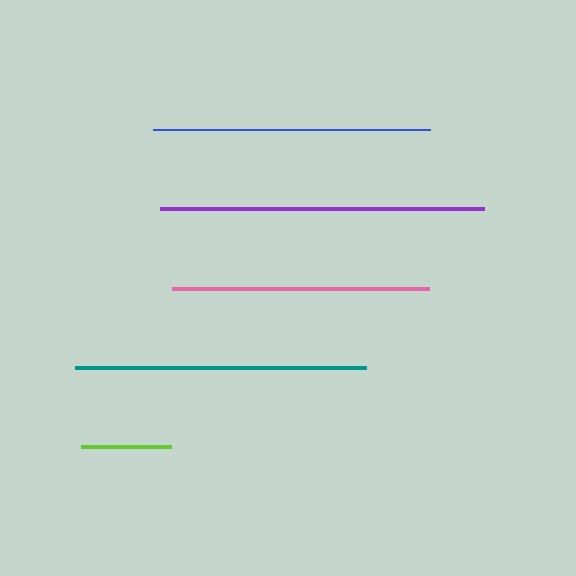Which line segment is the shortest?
The lime line is the shortest at approximately 90 pixels.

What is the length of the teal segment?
The teal segment is approximately 291 pixels long.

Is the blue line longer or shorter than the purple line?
The purple line is longer than the blue line.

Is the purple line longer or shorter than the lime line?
The purple line is longer than the lime line.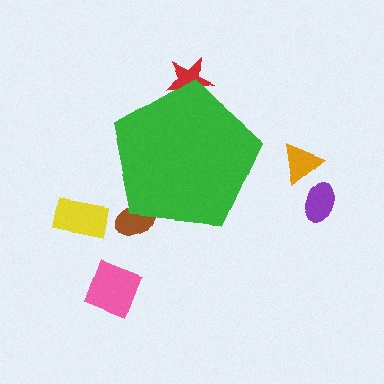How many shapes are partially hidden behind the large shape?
2 shapes are partially hidden.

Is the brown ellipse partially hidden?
Yes, the brown ellipse is partially hidden behind the green pentagon.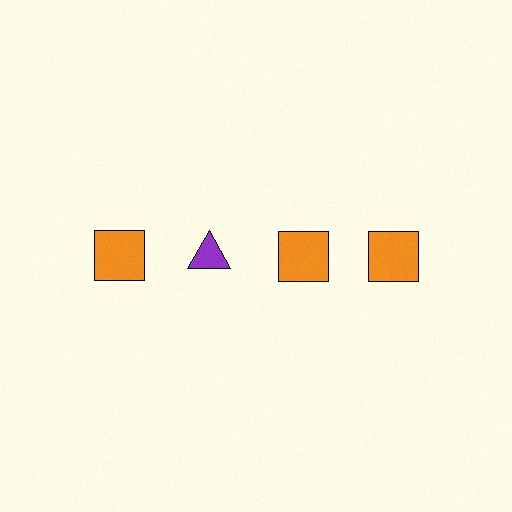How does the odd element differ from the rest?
It differs in both color (purple instead of orange) and shape (triangle instead of square).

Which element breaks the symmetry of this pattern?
The purple triangle in the top row, second from left column breaks the symmetry. All other shapes are orange squares.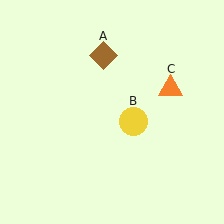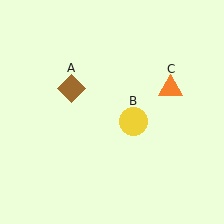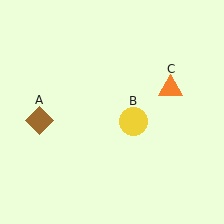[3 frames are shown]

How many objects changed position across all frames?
1 object changed position: brown diamond (object A).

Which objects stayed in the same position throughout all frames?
Yellow circle (object B) and orange triangle (object C) remained stationary.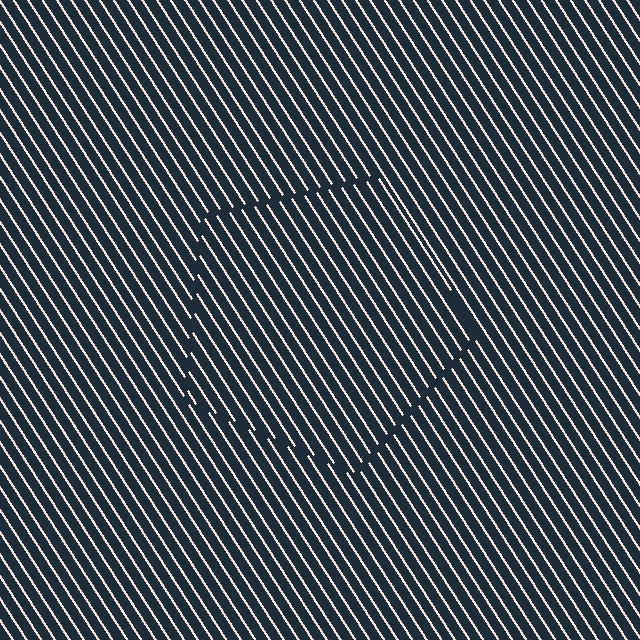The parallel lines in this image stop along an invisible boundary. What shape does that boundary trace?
An illusory pentagon. The interior of the shape contains the same grating, shifted by half a period — the contour is defined by the phase discontinuity where line-ends from the inner and outer gratings abut.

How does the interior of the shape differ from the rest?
The interior of the shape contains the same grating, shifted by half a period — the contour is defined by the phase discontinuity where line-ends from the inner and outer gratings abut.